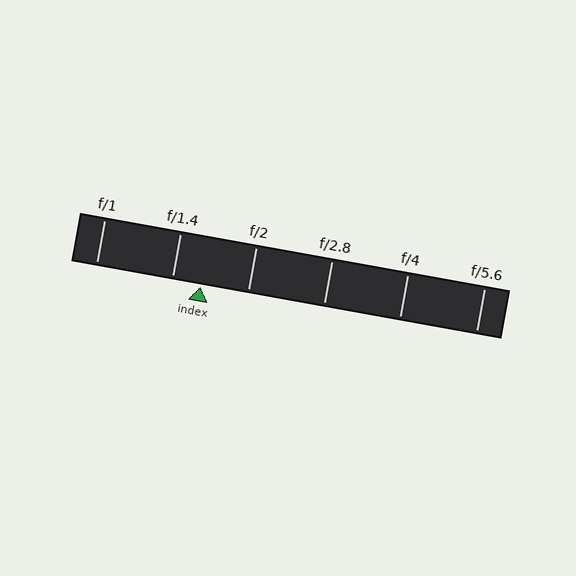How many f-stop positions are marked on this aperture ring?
There are 6 f-stop positions marked.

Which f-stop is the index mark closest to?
The index mark is closest to f/1.4.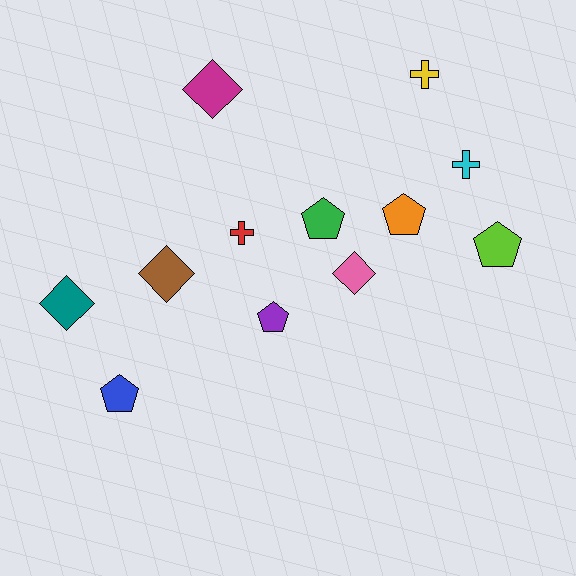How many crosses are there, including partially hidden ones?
There are 3 crosses.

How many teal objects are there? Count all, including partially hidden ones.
There is 1 teal object.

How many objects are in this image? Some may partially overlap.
There are 12 objects.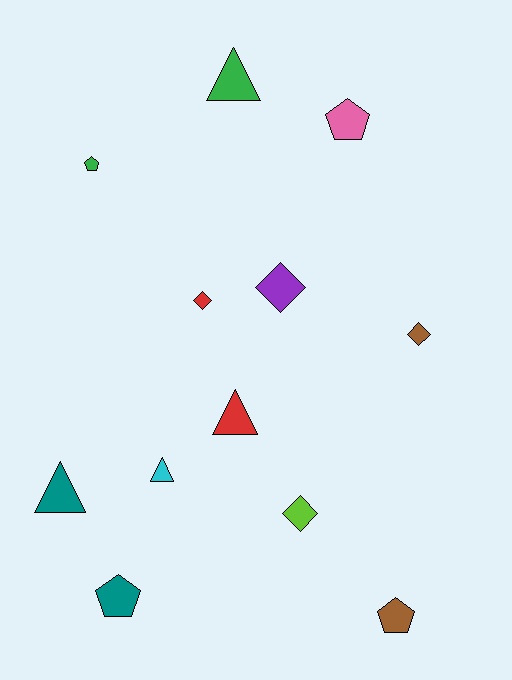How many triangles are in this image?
There are 4 triangles.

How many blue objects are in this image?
There are no blue objects.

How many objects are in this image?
There are 12 objects.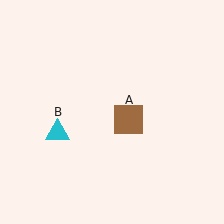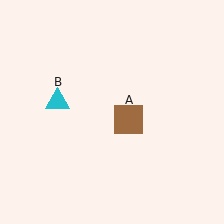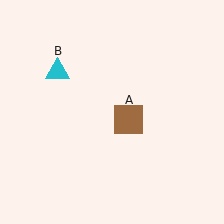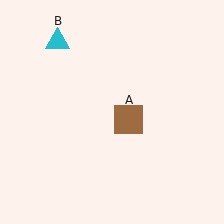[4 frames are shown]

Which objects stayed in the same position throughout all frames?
Brown square (object A) remained stationary.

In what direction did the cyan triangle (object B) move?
The cyan triangle (object B) moved up.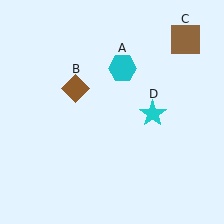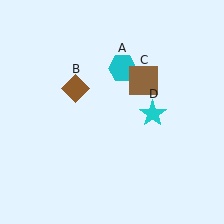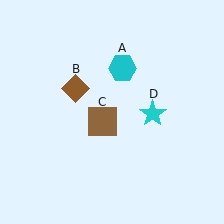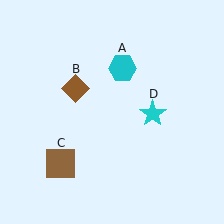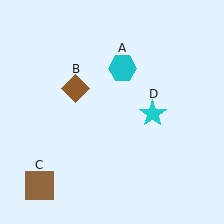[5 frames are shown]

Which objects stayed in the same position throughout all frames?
Cyan hexagon (object A) and brown diamond (object B) and cyan star (object D) remained stationary.